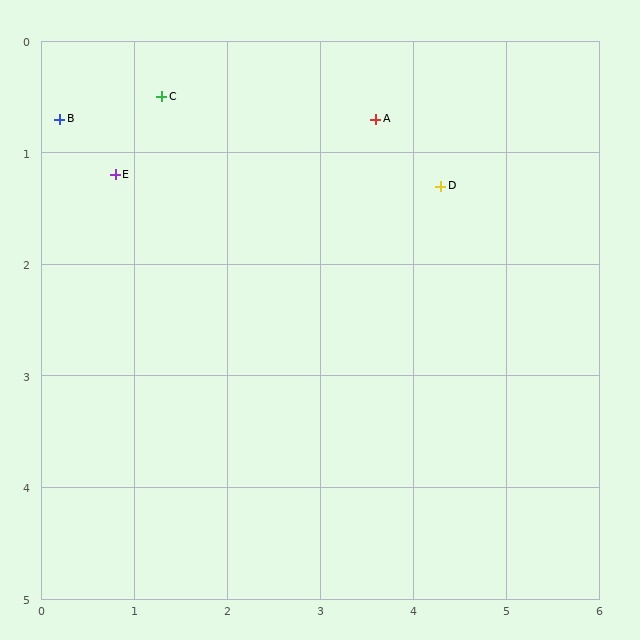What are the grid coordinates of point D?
Point D is at approximately (4.3, 1.3).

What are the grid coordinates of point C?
Point C is at approximately (1.3, 0.5).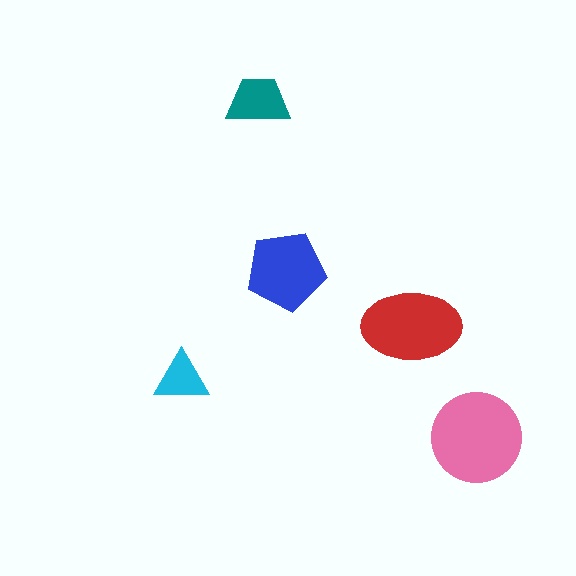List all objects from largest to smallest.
The pink circle, the red ellipse, the blue pentagon, the teal trapezoid, the cyan triangle.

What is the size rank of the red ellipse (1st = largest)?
2nd.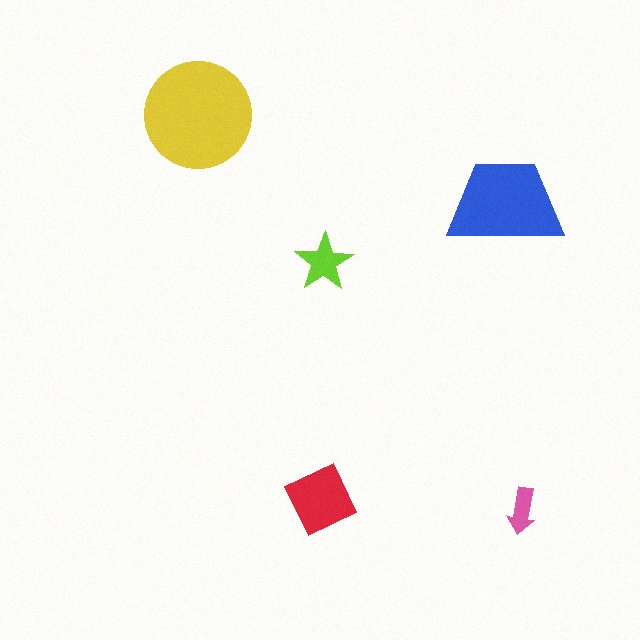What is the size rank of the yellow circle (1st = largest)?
1st.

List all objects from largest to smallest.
The yellow circle, the blue trapezoid, the red square, the lime star, the pink arrow.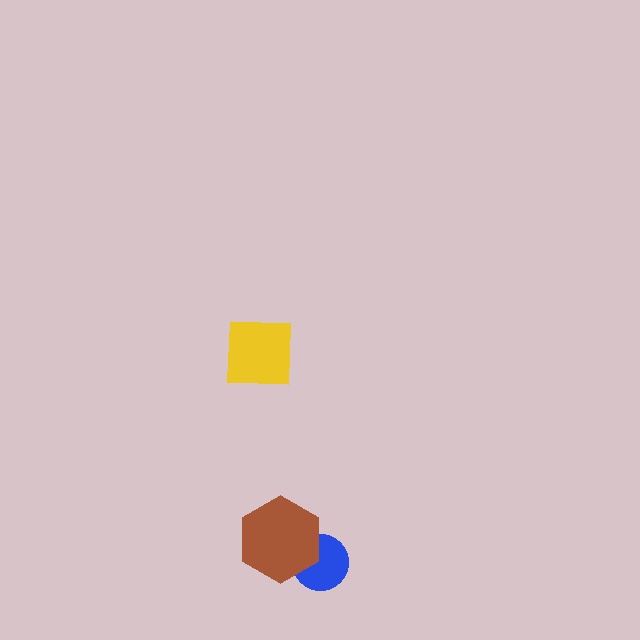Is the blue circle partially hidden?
Yes, it is partially covered by another shape.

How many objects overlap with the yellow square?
0 objects overlap with the yellow square.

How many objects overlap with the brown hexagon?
1 object overlaps with the brown hexagon.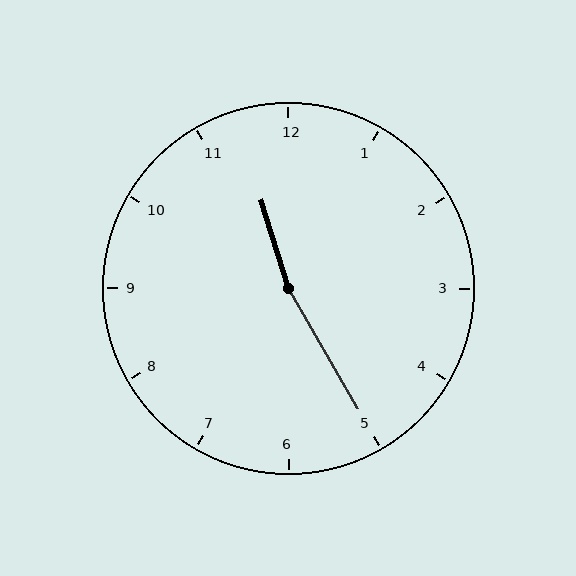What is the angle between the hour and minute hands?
Approximately 168 degrees.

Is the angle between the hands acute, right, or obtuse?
It is obtuse.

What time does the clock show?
11:25.